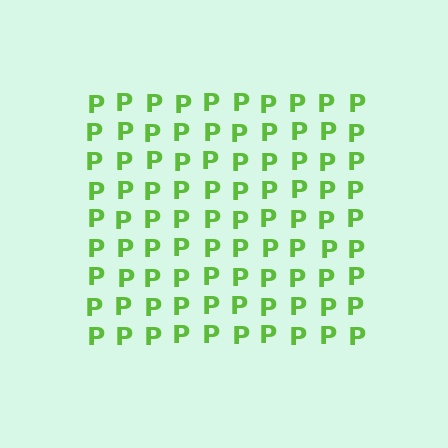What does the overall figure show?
The overall figure shows a square.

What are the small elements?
The small elements are letter P's.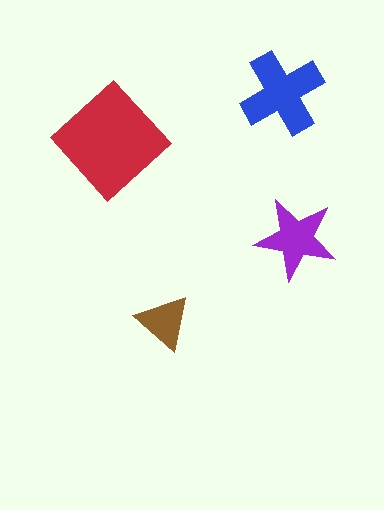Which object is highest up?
The blue cross is topmost.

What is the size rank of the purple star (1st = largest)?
3rd.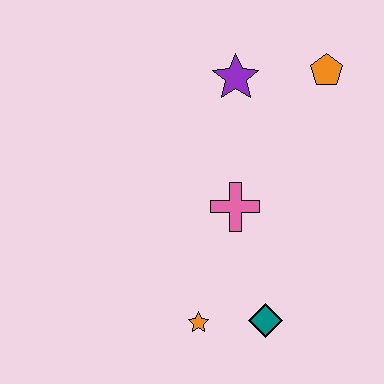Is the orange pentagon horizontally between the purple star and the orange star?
No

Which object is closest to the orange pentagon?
The purple star is closest to the orange pentagon.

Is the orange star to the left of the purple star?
Yes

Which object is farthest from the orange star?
The orange pentagon is farthest from the orange star.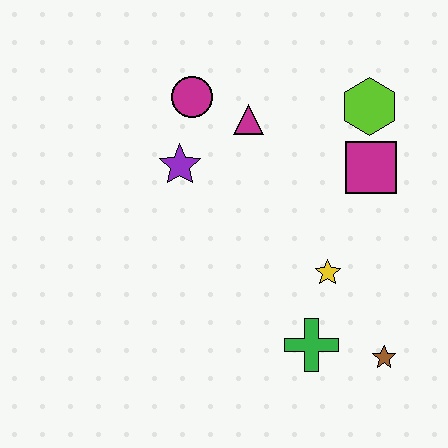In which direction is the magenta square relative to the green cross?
The magenta square is above the green cross.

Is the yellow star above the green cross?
Yes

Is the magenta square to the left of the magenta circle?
No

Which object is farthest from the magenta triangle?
The brown star is farthest from the magenta triangle.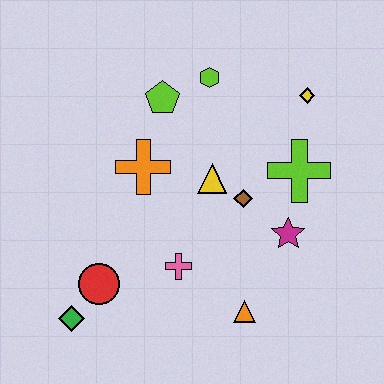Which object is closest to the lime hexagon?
The lime pentagon is closest to the lime hexagon.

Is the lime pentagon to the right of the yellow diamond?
No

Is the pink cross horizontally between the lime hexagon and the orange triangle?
No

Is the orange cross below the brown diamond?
No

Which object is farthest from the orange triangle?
The lime hexagon is farthest from the orange triangle.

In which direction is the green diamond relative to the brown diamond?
The green diamond is to the left of the brown diamond.